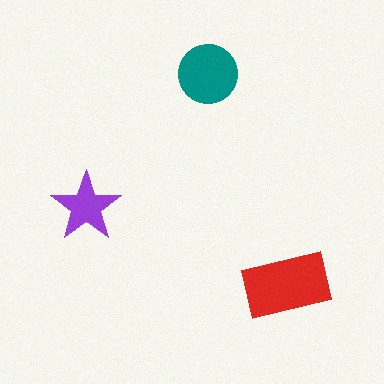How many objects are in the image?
There are 3 objects in the image.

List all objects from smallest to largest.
The purple star, the teal circle, the red rectangle.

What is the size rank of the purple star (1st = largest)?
3rd.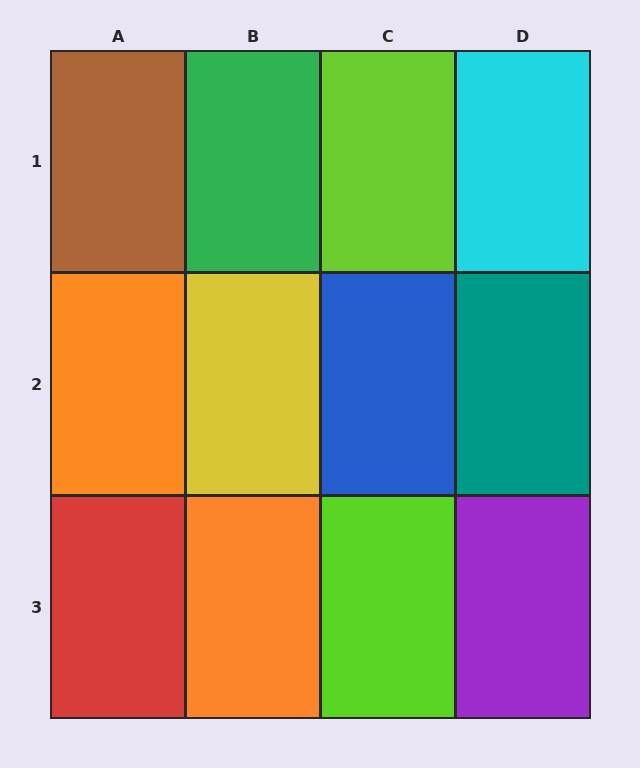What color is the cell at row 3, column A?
Red.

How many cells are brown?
1 cell is brown.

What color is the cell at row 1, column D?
Cyan.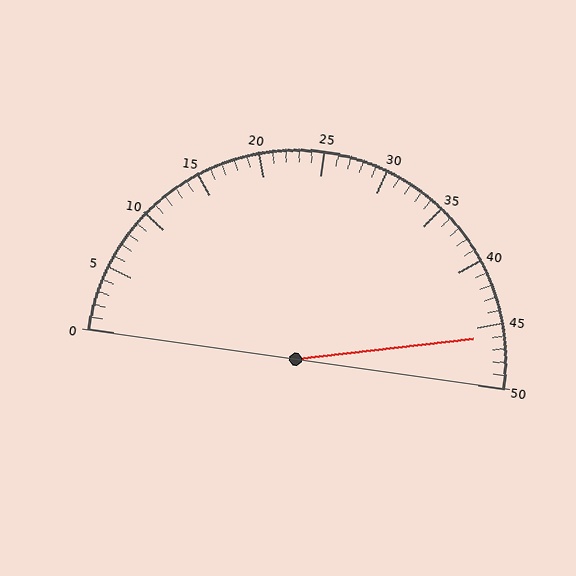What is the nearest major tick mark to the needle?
The nearest major tick mark is 45.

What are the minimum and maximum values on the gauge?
The gauge ranges from 0 to 50.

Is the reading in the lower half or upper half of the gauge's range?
The reading is in the upper half of the range (0 to 50).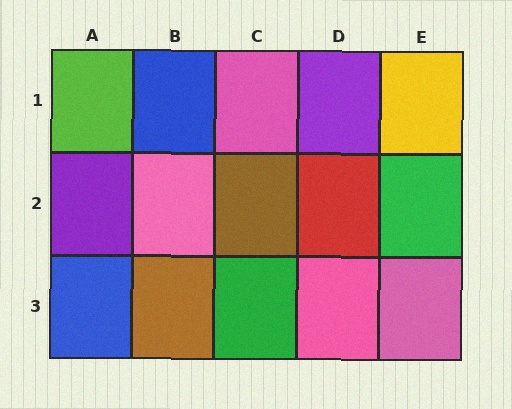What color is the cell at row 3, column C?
Green.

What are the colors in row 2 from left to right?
Purple, pink, brown, red, green.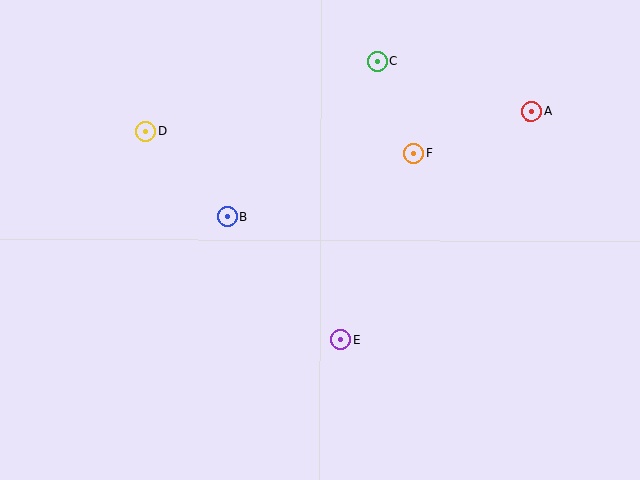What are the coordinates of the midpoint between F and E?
The midpoint between F and E is at (377, 247).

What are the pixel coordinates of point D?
Point D is at (146, 132).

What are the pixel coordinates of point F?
Point F is at (414, 154).